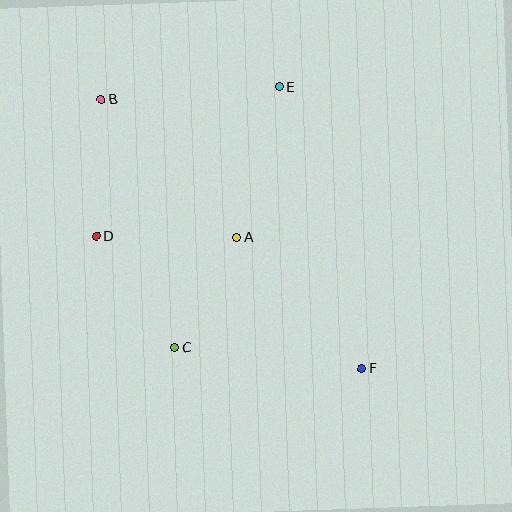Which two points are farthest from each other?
Points B and F are farthest from each other.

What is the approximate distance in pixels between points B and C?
The distance between B and C is approximately 258 pixels.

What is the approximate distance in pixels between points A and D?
The distance between A and D is approximately 141 pixels.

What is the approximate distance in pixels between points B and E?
The distance between B and E is approximately 178 pixels.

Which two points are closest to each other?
Points A and C are closest to each other.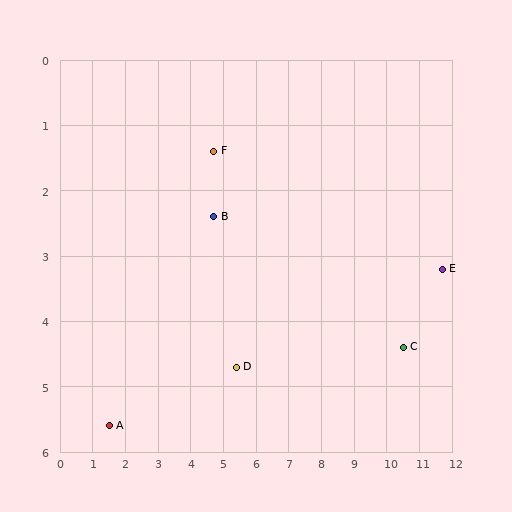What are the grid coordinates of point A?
Point A is at approximately (1.5, 5.6).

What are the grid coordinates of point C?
Point C is at approximately (10.5, 4.4).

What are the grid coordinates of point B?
Point B is at approximately (4.7, 2.4).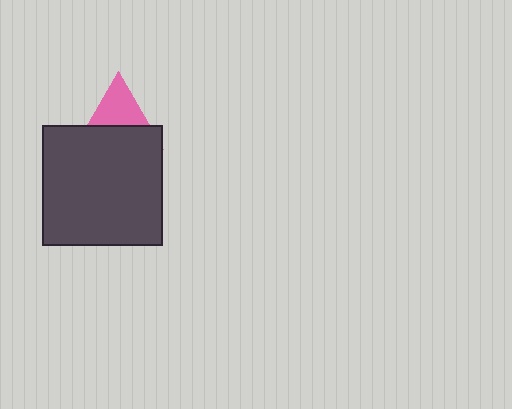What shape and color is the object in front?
The object in front is a dark gray square.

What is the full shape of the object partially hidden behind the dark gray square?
The partially hidden object is a pink triangle.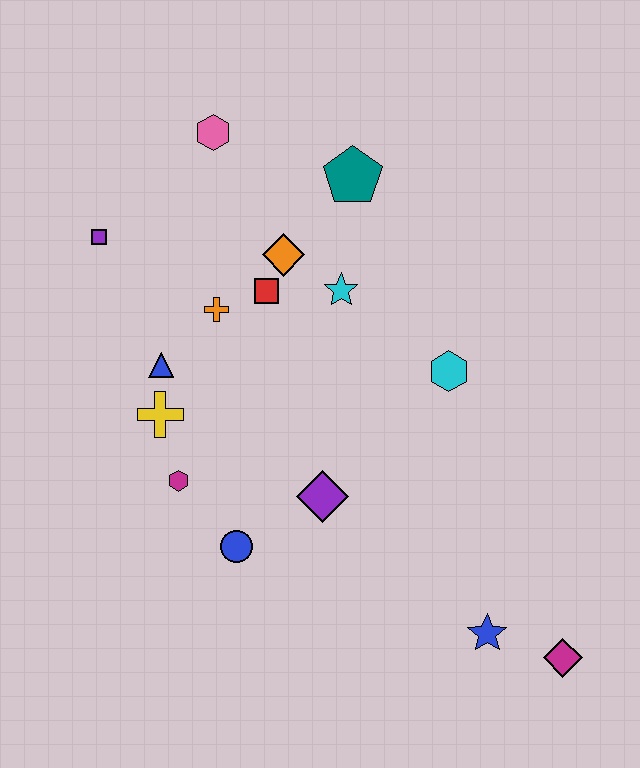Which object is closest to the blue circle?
The magenta hexagon is closest to the blue circle.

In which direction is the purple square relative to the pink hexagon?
The purple square is to the left of the pink hexagon.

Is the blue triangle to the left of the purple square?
No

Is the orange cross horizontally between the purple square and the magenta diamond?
Yes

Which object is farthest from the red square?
The magenta diamond is farthest from the red square.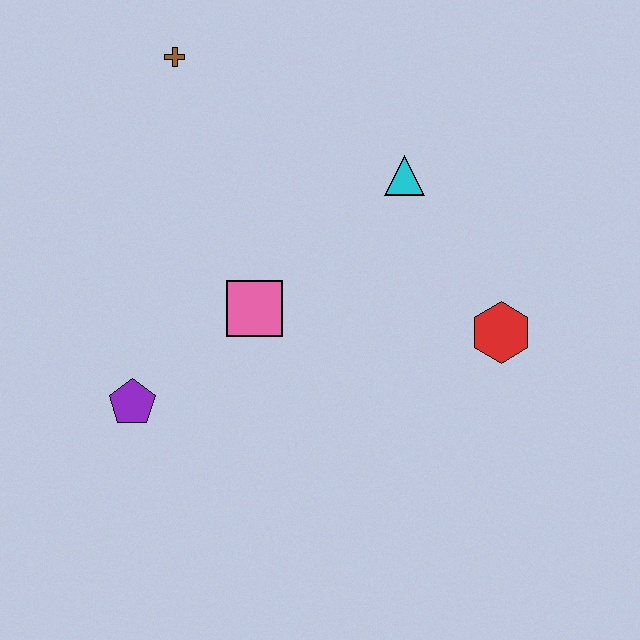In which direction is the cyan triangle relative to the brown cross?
The cyan triangle is to the right of the brown cross.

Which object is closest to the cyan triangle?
The red hexagon is closest to the cyan triangle.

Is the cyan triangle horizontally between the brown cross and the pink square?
No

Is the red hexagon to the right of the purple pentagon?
Yes